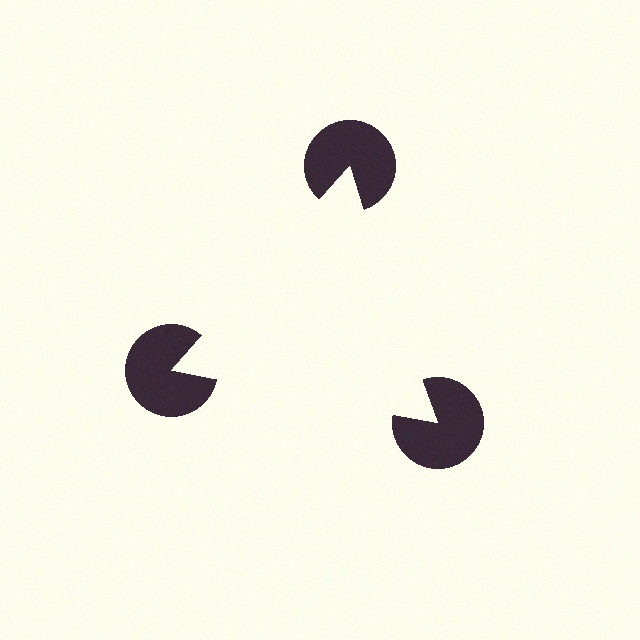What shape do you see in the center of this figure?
An illusory triangle — its edges are inferred from the aligned wedge cuts in the pac-man discs, not physically drawn.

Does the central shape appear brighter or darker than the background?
It typically appears slightly brighter than the background, even though no actual brightness change is drawn.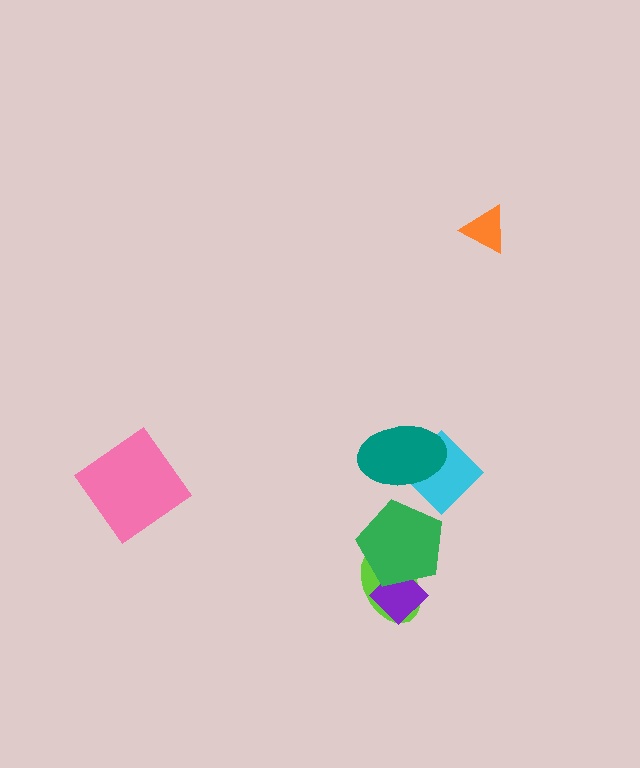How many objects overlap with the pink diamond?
0 objects overlap with the pink diamond.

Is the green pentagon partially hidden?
No, no other shape covers it.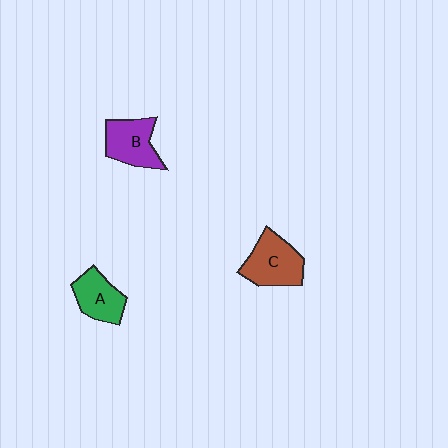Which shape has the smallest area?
Shape A (green).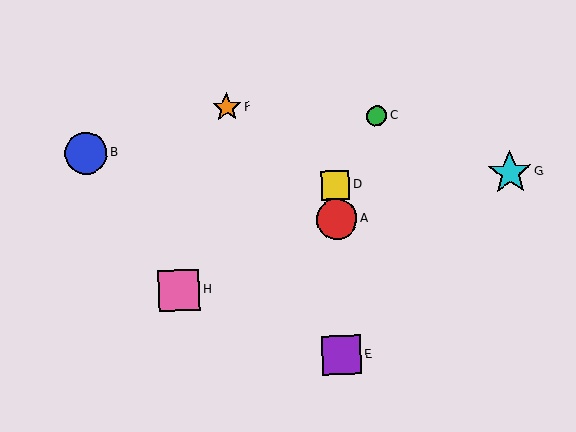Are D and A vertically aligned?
Yes, both are at x≈335.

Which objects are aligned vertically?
Objects A, D, E are aligned vertically.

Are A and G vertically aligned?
No, A is at x≈337 and G is at x≈510.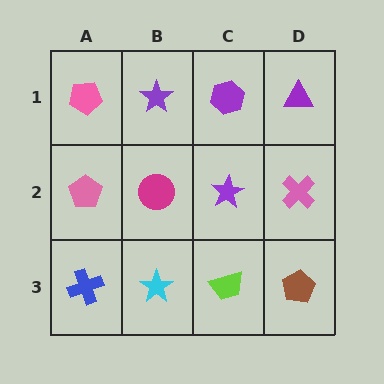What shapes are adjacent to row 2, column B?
A purple star (row 1, column B), a cyan star (row 3, column B), a pink pentagon (row 2, column A), a purple star (row 2, column C).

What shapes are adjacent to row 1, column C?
A purple star (row 2, column C), a purple star (row 1, column B), a purple triangle (row 1, column D).